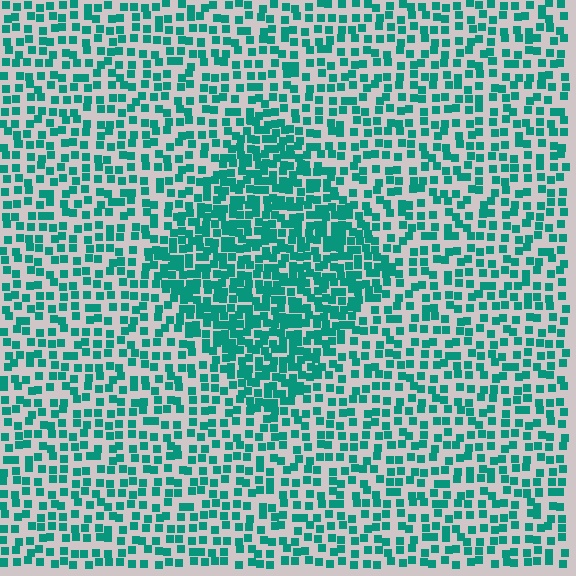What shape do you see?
I see a diamond.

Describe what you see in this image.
The image contains small teal elements arranged at two different densities. A diamond-shaped region is visible where the elements are more densely packed than the surrounding area.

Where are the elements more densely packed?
The elements are more densely packed inside the diamond boundary.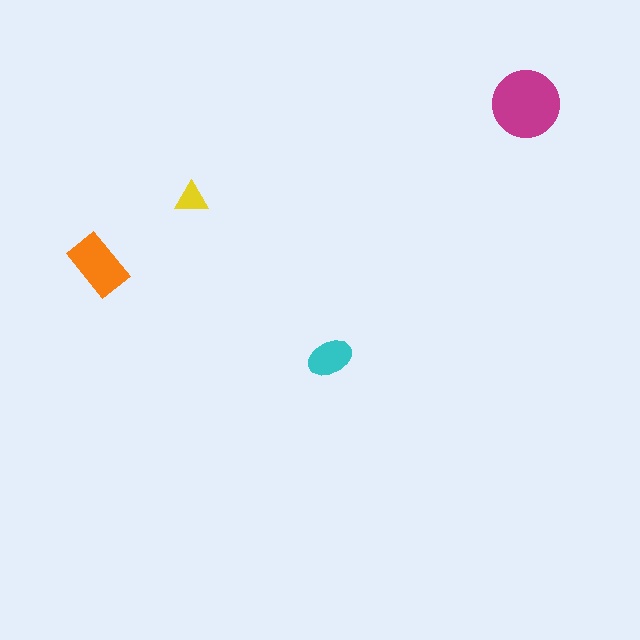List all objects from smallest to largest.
The yellow triangle, the cyan ellipse, the orange rectangle, the magenta circle.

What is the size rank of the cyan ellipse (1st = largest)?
3rd.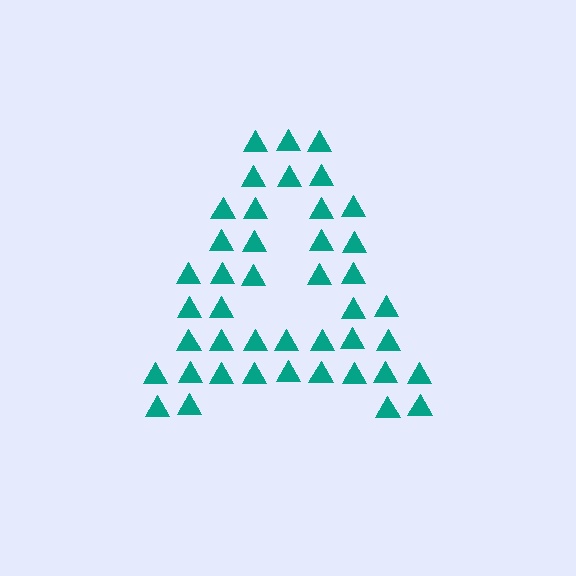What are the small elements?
The small elements are triangles.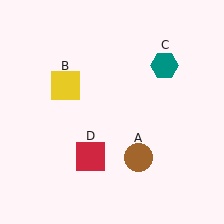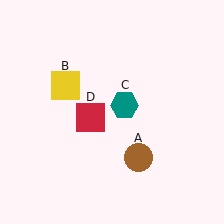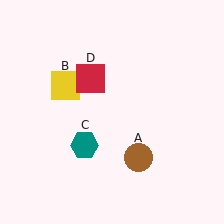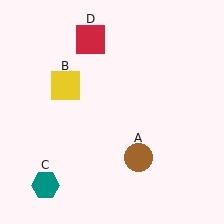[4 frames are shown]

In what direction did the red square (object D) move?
The red square (object D) moved up.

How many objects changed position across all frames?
2 objects changed position: teal hexagon (object C), red square (object D).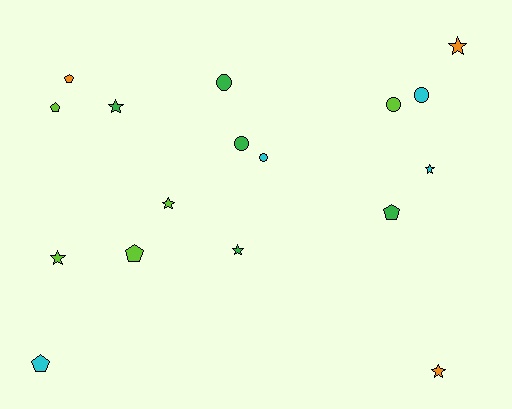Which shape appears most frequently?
Star, with 7 objects.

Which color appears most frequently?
Green, with 5 objects.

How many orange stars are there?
There are 2 orange stars.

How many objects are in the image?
There are 17 objects.